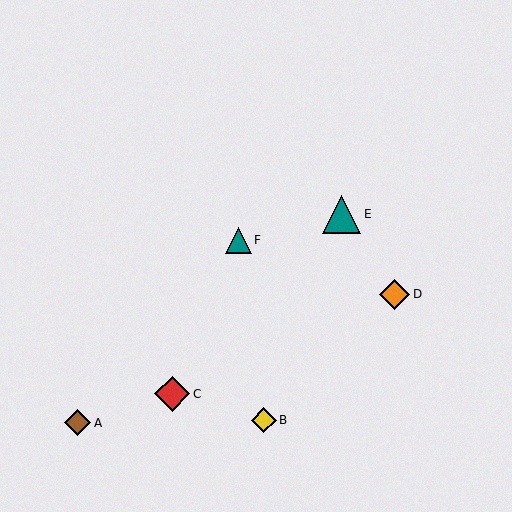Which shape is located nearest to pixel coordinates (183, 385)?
The red diamond (labeled C) at (172, 394) is nearest to that location.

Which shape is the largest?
The teal triangle (labeled E) is the largest.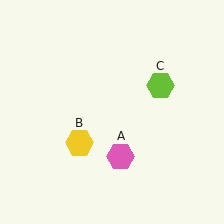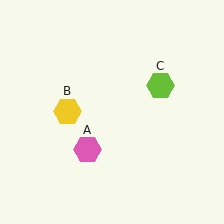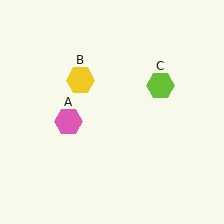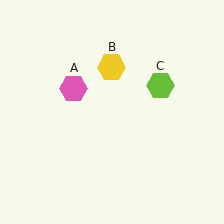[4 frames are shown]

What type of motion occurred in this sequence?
The pink hexagon (object A), yellow hexagon (object B) rotated clockwise around the center of the scene.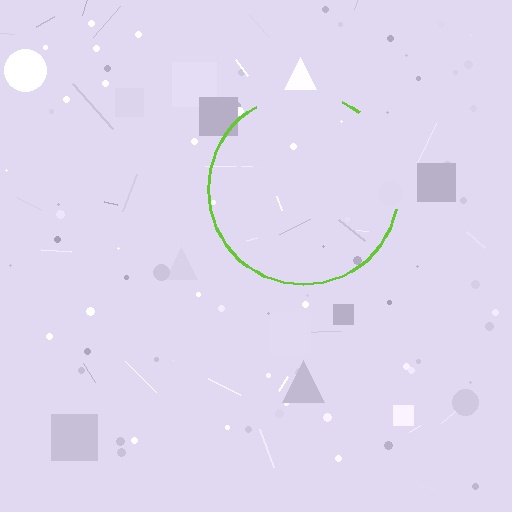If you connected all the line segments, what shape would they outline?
They would outline a circle.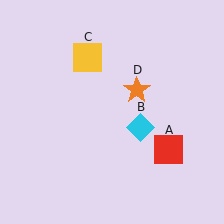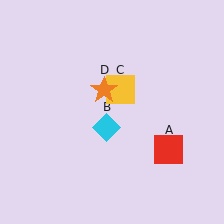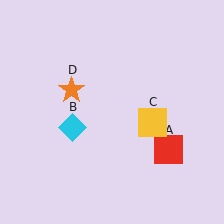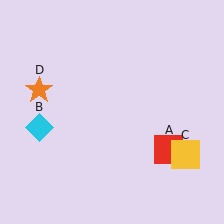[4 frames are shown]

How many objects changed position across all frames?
3 objects changed position: cyan diamond (object B), yellow square (object C), orange star (object D).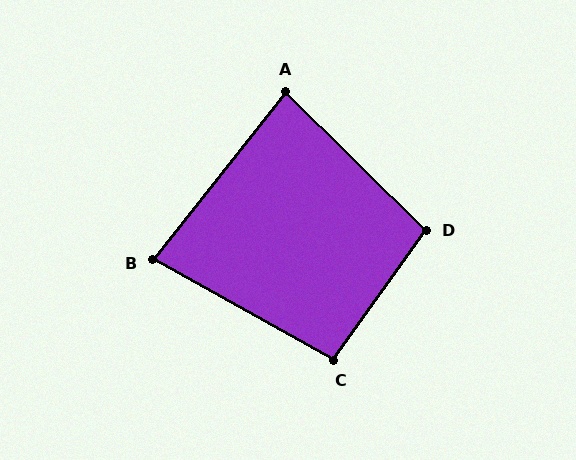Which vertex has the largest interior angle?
D, at approximately 99 degrees.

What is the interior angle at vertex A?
Approximately 84 degrees (acute).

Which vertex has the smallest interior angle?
B, at approximately 81 degrees.